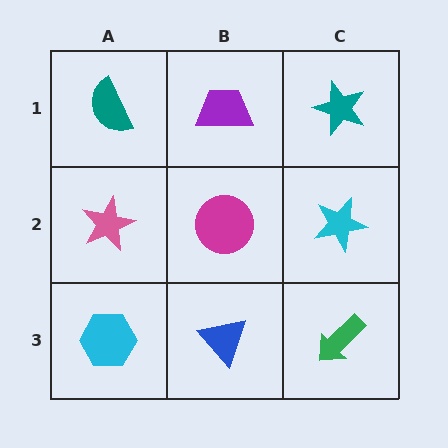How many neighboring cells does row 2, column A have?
3.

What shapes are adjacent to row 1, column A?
A pink star (row 2, column A), a purple trapezoid (row 1, column B).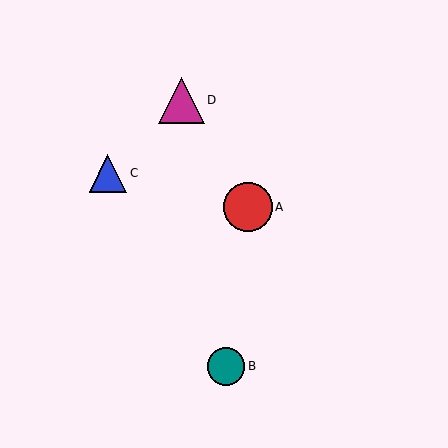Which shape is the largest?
The red circle (labeled A) is the largest.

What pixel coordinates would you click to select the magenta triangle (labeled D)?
Click at (181, 100) to select the magenta triangle D.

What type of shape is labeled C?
Shape C is a blue triangle.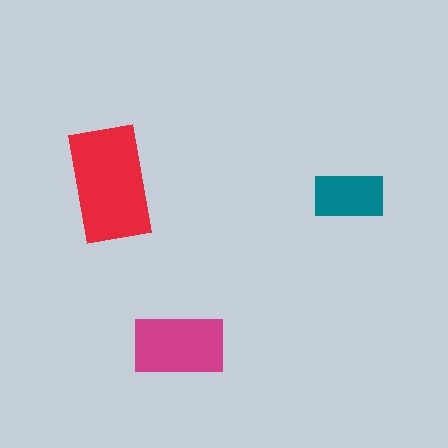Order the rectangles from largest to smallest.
the red one, the magenta one, the teal one.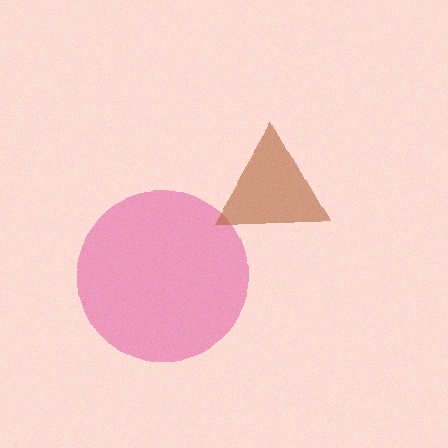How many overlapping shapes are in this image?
There are 2 overlapping shapes in the image.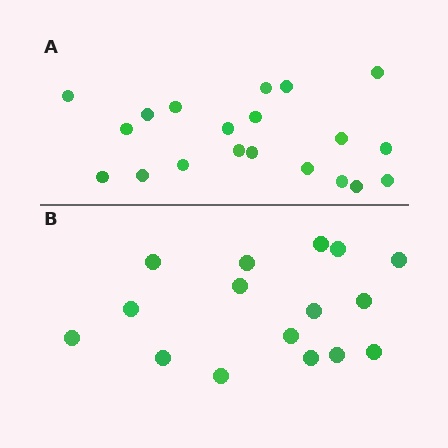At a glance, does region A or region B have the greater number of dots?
Region A (the top region) has more dots.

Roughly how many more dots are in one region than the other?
Region A has about 4 more dots than region B.